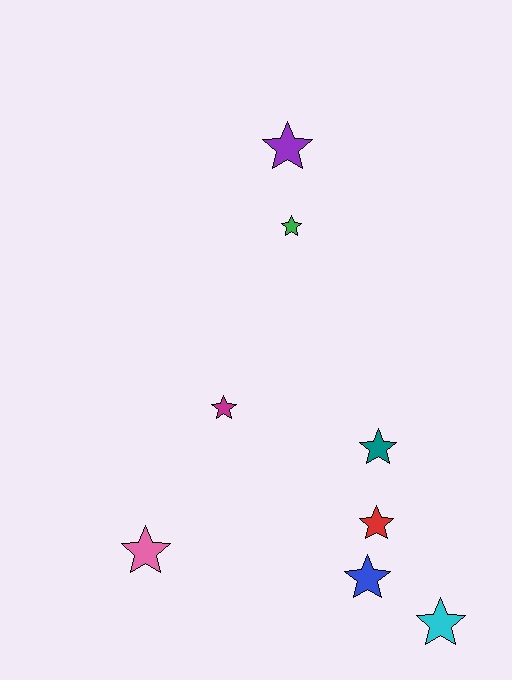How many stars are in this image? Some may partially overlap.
There are 8 stars.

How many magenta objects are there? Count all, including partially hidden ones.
There is 1 magenta object.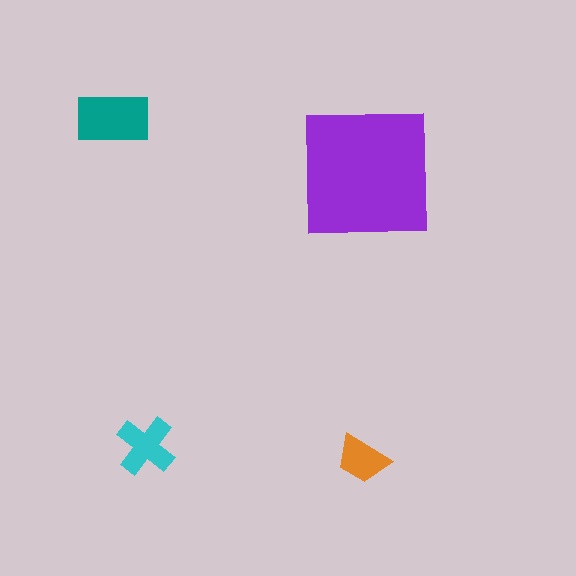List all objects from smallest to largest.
The orange trapezoid, the cyan cross, the teal rectangle, the purple square.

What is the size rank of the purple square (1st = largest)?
1st.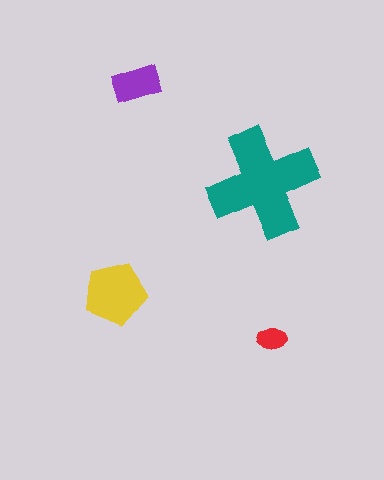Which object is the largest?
The teal cross.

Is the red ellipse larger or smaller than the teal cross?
Smaller.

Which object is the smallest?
The red ellipse.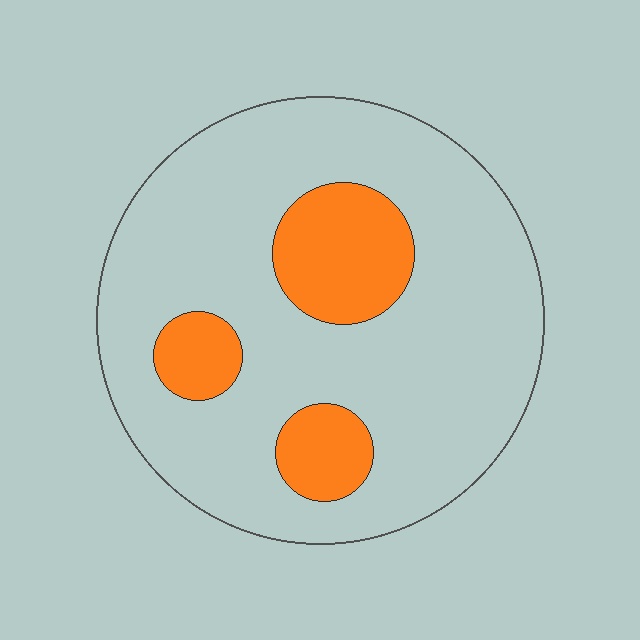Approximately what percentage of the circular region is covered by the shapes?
Approximately 20%.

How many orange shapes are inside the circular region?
3.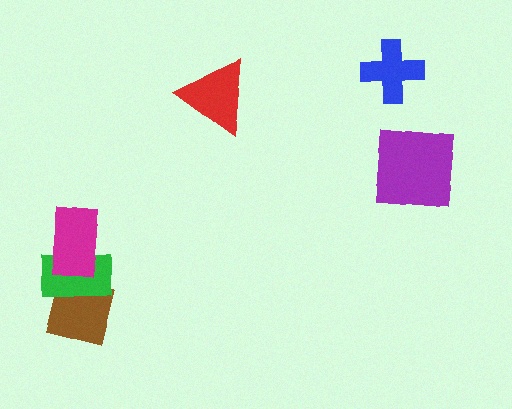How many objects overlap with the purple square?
0 objects overlap with the purple square.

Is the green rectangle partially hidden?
Yes, it is partially covered by another shape.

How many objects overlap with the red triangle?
0 objects overlap with the red triangle.